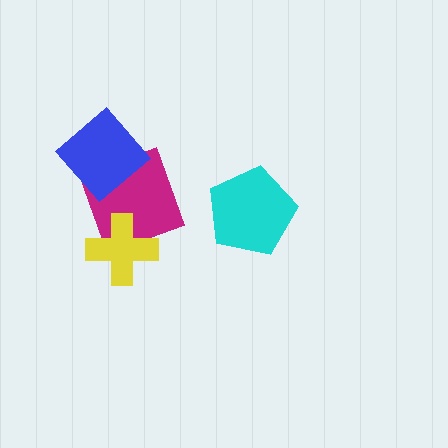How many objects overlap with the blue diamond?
1 object overlaps with the blue diamond.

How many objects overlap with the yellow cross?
1 object overlaps with the yellow cross.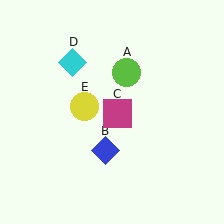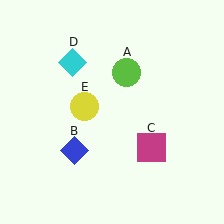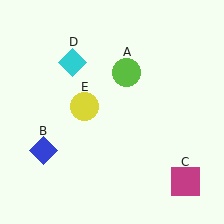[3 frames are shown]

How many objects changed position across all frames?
2 objects changed position: blue diamond (object B), magenta square (object C).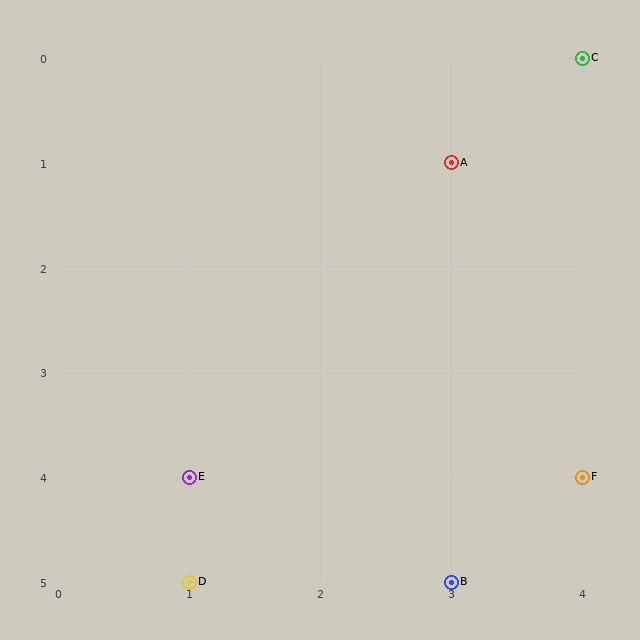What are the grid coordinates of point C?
Point C is at grid coordinates (4, 0).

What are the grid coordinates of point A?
Point A is at grid coordinates (3, 1).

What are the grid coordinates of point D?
Point D is at grid coordinates (1, 5).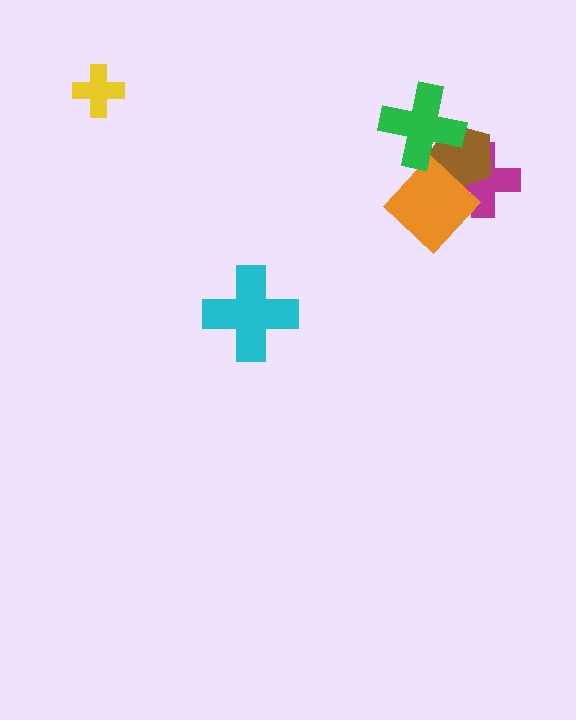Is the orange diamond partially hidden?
Yes, it is partially covered by another shape.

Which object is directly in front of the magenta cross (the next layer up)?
The brown pentagon is directly in front of the magenta cross.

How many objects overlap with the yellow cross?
0 objects overlap with the yellow cross.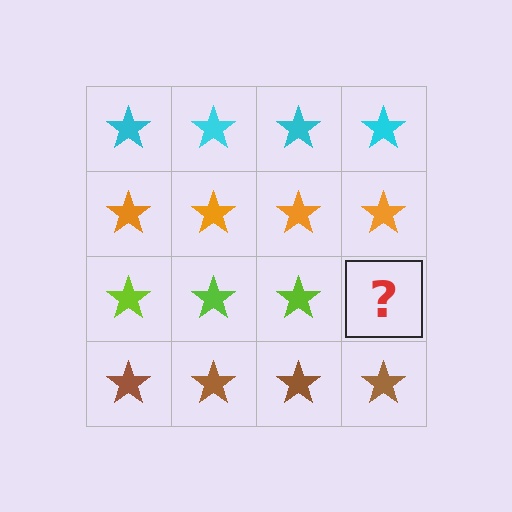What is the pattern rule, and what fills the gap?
The rule is that each row has a consistent color. The gap should be filled with a lime star.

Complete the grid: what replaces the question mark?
The question mark should be replaced with a lime star.